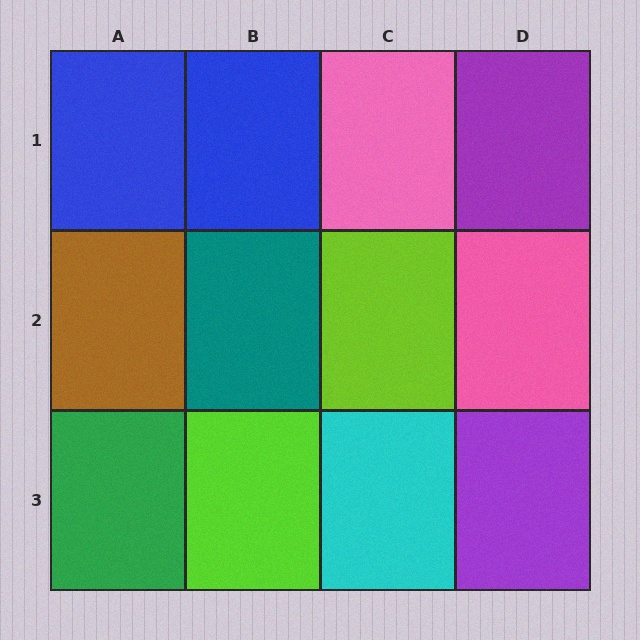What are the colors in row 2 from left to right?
Brown, teal, lime, pink.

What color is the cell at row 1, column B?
Blue.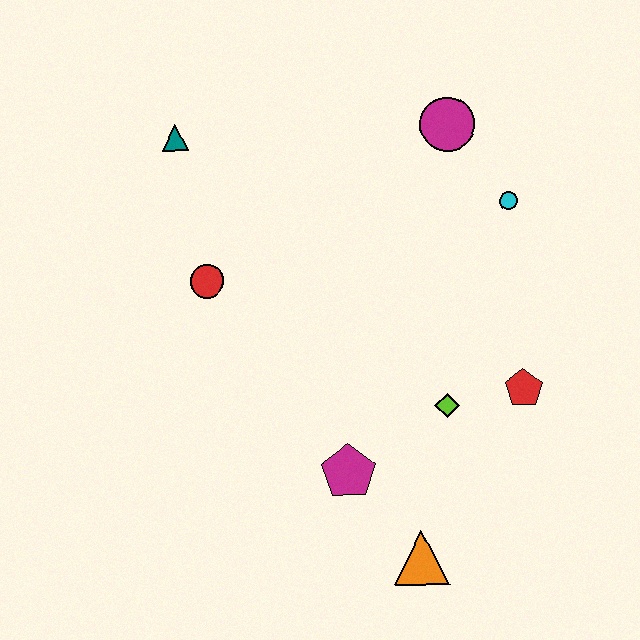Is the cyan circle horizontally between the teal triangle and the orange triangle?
No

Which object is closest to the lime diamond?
The red pentagon is closest to the lime diamond.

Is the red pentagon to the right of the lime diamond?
Yes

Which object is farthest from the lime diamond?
The teal triangle is farthest from the lime diamond.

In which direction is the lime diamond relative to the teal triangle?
The lime diamond is below the teal triangle.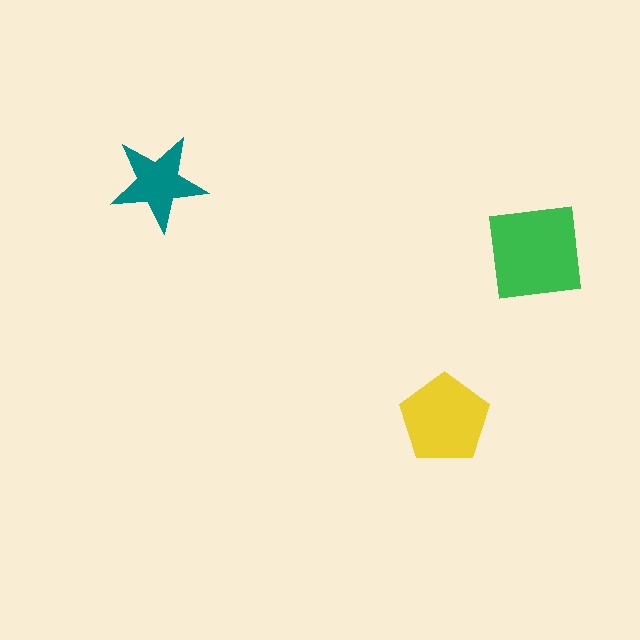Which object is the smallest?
The teal star.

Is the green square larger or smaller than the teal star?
Larger.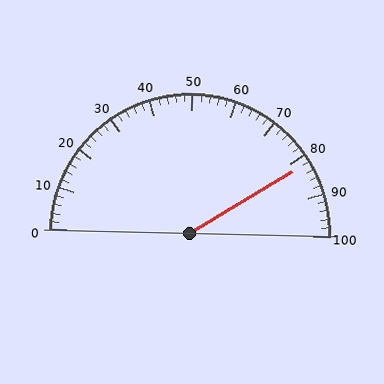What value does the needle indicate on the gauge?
The needle indicates approximately 82.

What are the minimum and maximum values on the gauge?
The gauge ranges from 0 to 100.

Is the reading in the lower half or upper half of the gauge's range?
The reading is in the upper half of the range (0 to 100).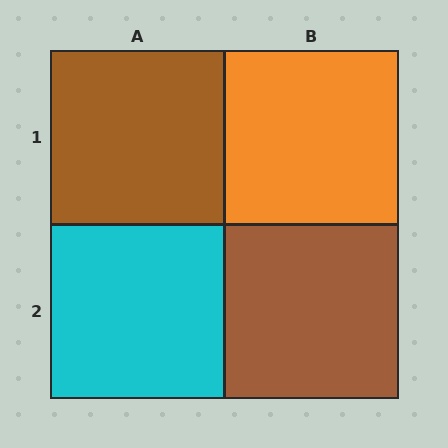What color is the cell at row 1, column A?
Brown.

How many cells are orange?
1 cell is orange.